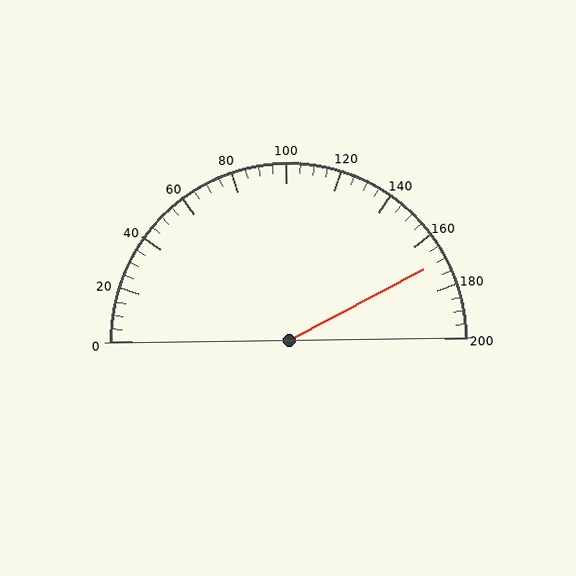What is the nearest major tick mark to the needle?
The nearest major tick mark is 160.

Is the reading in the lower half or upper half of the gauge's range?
The reading is in the upper half of the range (0 to 200).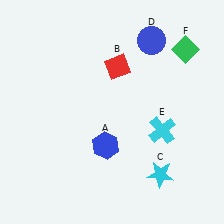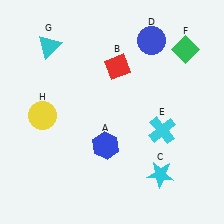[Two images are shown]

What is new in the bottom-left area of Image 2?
A yellow circle (H) was added in the bottom-left area of Image 2.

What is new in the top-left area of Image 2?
A cyan triangle (G) was added in the top-left area of Image 2.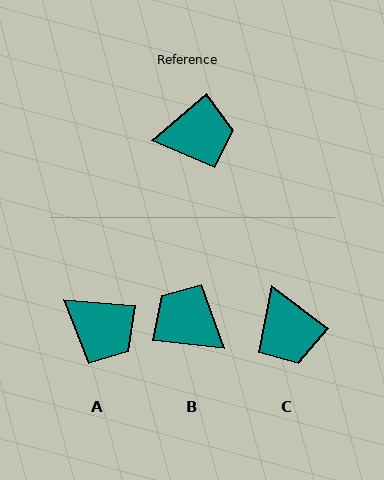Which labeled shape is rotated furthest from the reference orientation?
B, about 132 degrees away.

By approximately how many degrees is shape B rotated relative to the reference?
Approximately 132 degrees counter-clockwise.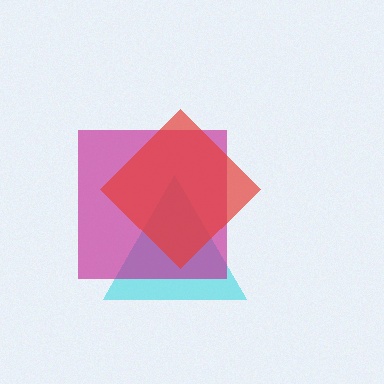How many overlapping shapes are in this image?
There are 3 overlapping shapes in the image.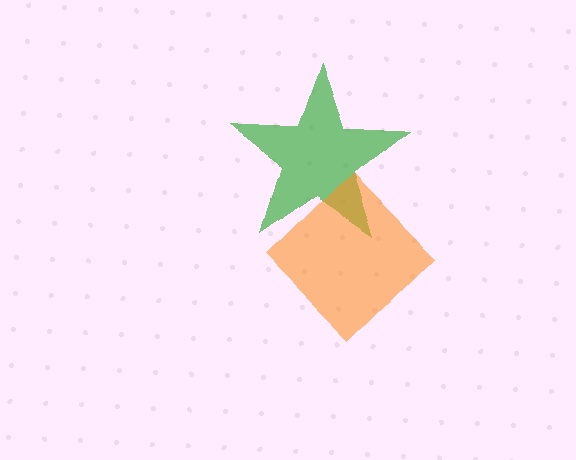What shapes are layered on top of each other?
The layered shapes are: a green star, an orange diamond.